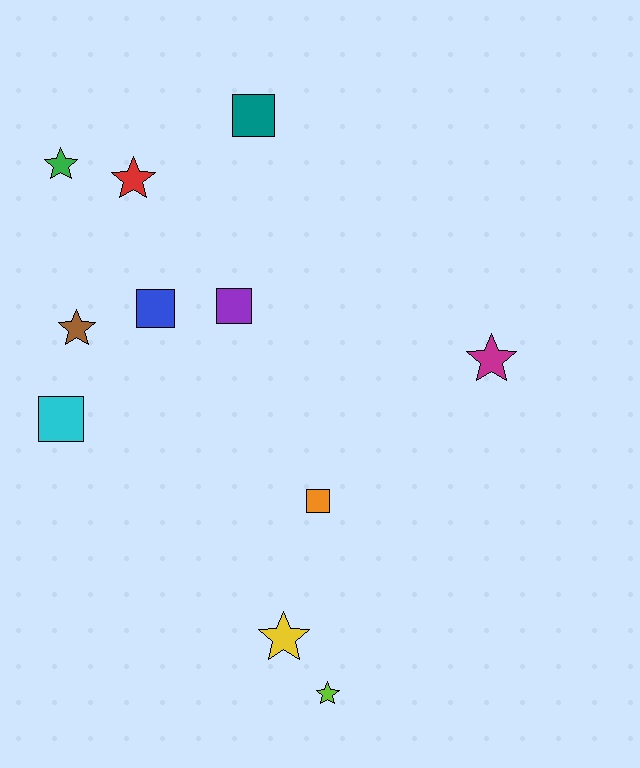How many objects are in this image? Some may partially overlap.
There are 11 objects.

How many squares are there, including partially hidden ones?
There are 5 squares.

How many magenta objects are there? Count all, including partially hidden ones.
There is 1 magenta object.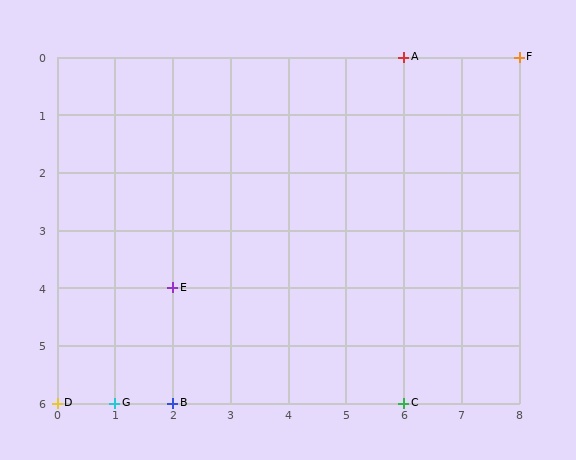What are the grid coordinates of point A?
Point A is at grid coordinates (6, 0).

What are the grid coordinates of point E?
Point E is at grid coordinates (2, 4).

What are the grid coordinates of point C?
Point C is at grid coordinates (6, 6).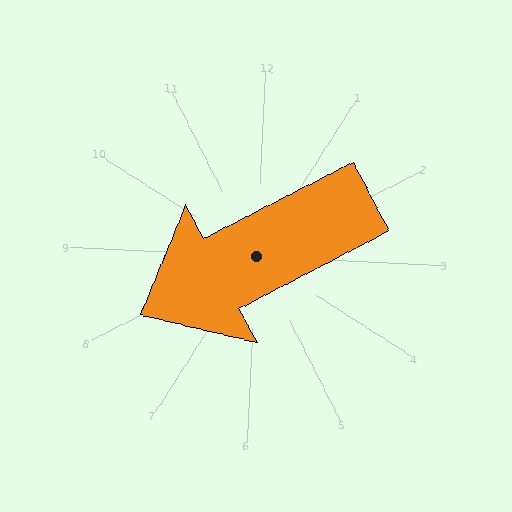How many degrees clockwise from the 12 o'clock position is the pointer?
Approximately 240 degrees.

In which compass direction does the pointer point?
Southwest.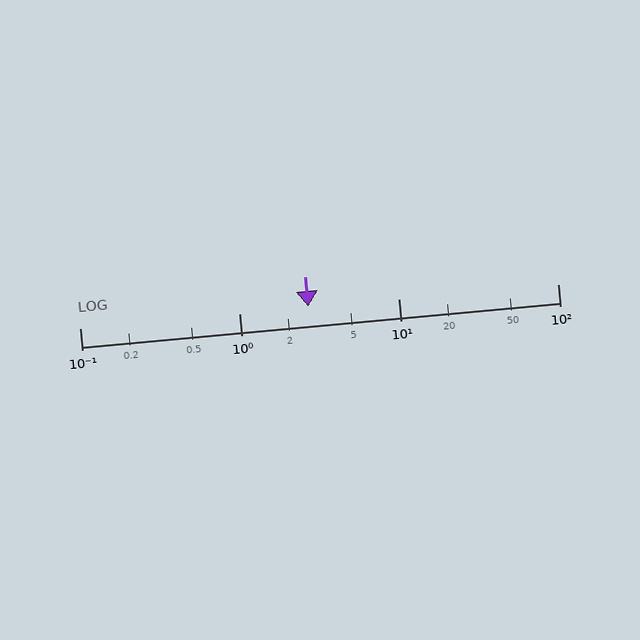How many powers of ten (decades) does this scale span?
The scale spans 3 decades, from 0.1 to 100.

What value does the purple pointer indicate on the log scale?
The pointer indicates approximately 2.7.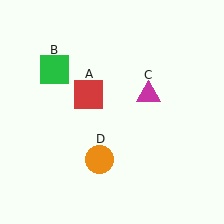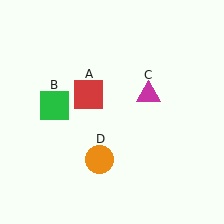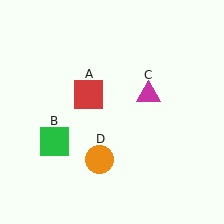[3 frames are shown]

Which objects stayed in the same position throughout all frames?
Red square (object A) and magenta triangle (object C) and orange circle (object D) remained stationary.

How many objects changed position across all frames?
1 object changed position: green square (object B).